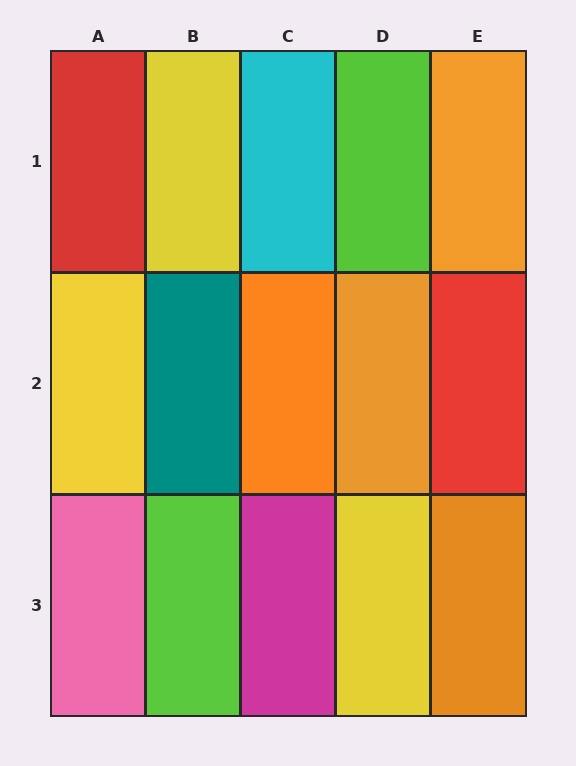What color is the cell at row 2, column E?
Red.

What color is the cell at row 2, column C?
Orange.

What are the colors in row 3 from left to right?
Pink, lime, magenta, yellow, orange.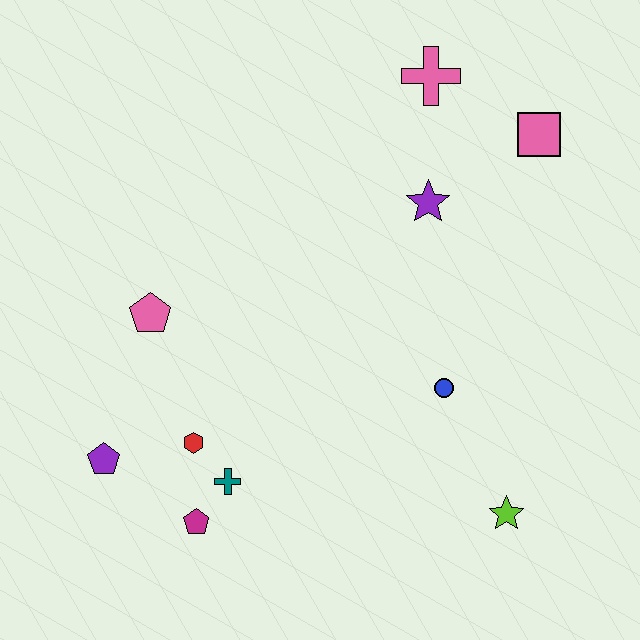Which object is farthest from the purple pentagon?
The pink square is farthest from the purple pentagon.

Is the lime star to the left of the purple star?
No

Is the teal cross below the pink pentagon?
Yes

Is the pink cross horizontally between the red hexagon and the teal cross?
No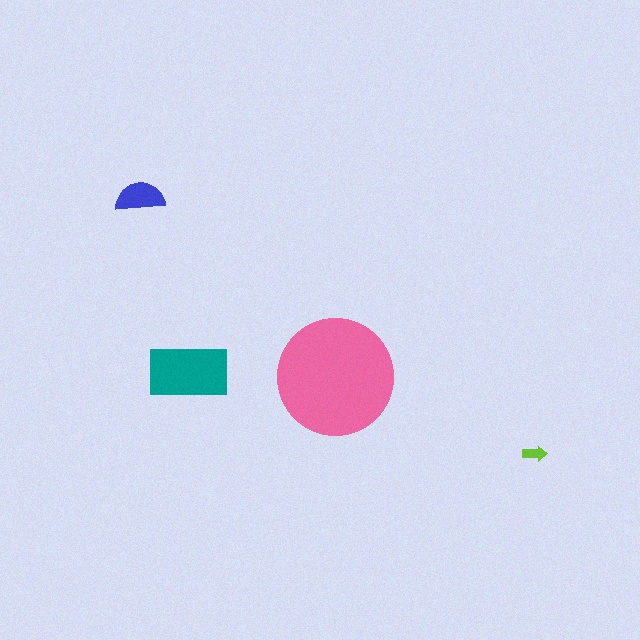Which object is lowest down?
The lime arrow is bottommost.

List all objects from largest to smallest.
The pink circle, the teal rectangle, the blue semicircle, the lime arrow.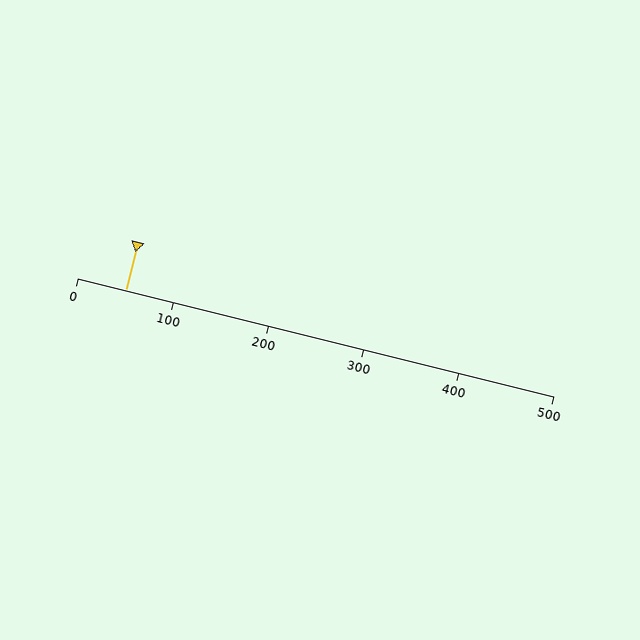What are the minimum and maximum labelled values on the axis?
The axis runs from 0 to 500.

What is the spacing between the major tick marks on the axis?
The major ticks are spaced 100 apart.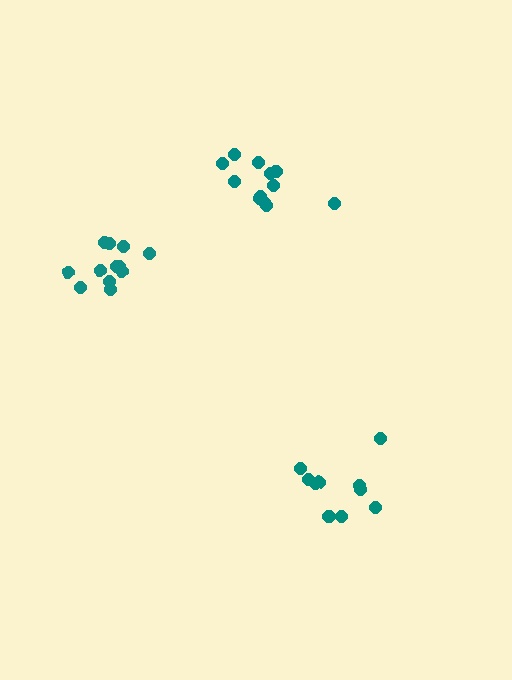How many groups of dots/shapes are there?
There are 3 groups.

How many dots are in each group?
Group 1: 12 dots, Group 2: 11 dots, Group 3: 12 dots (35 total).